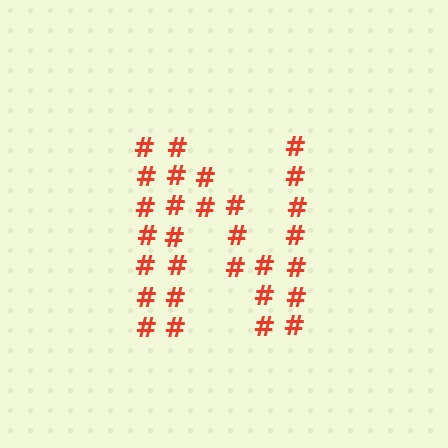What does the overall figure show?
The overall figure shows the letter N.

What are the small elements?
The small elements are hash symbols.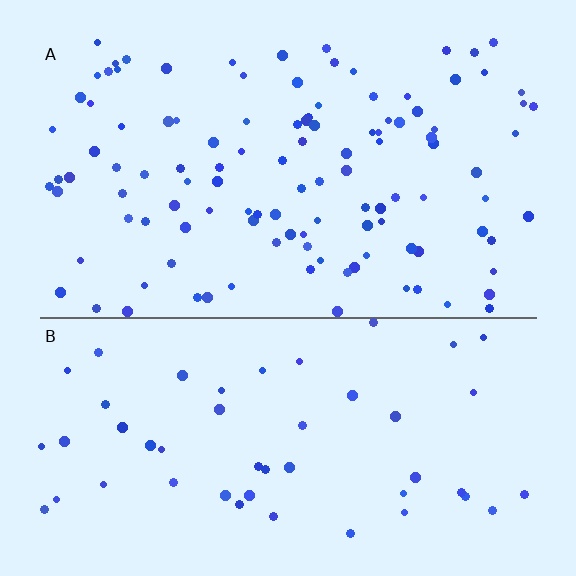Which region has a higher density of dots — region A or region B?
A (the top).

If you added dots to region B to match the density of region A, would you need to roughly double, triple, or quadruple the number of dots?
Approximately double.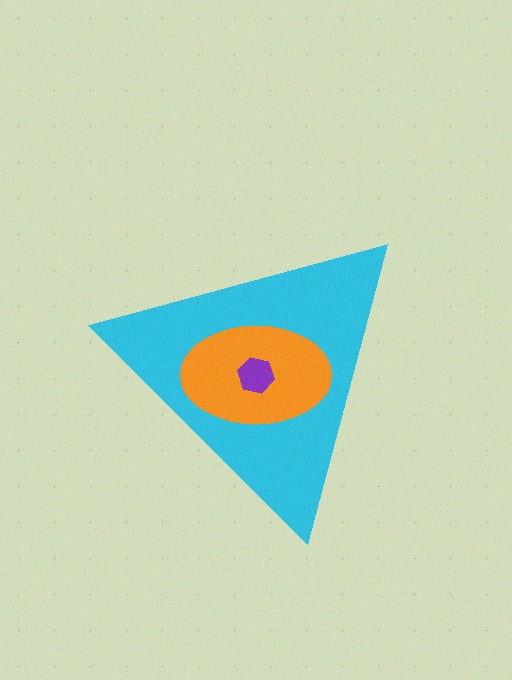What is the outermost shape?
The cyan triangle.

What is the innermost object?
The purple hexagon.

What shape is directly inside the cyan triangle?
The orange ellipse.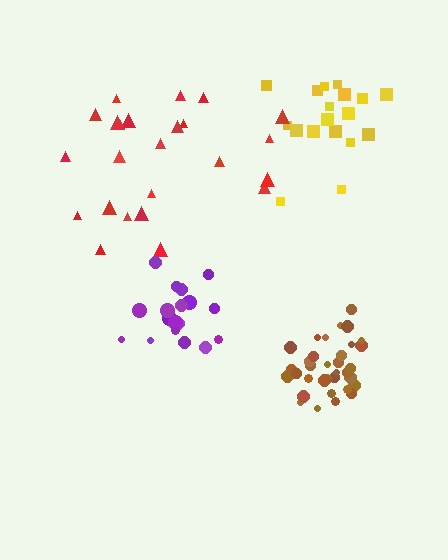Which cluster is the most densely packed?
Brown.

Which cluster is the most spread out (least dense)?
Red.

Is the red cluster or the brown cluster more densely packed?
Brown.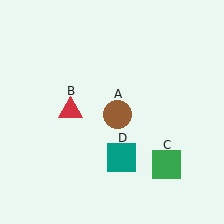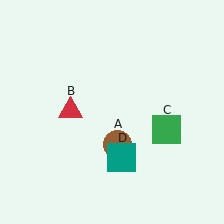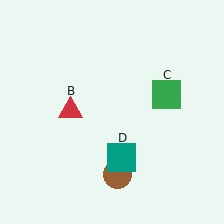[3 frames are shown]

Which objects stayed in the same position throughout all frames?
Red triangle (object B) and teal square (object D) remained stationary.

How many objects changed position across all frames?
2 objects changed position: brown circle (object A), green square (object C).